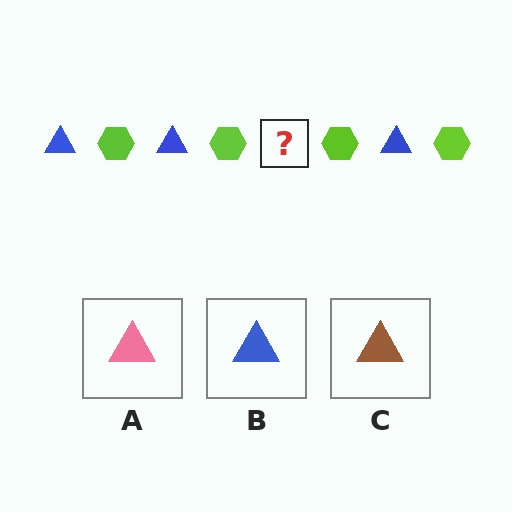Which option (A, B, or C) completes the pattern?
B.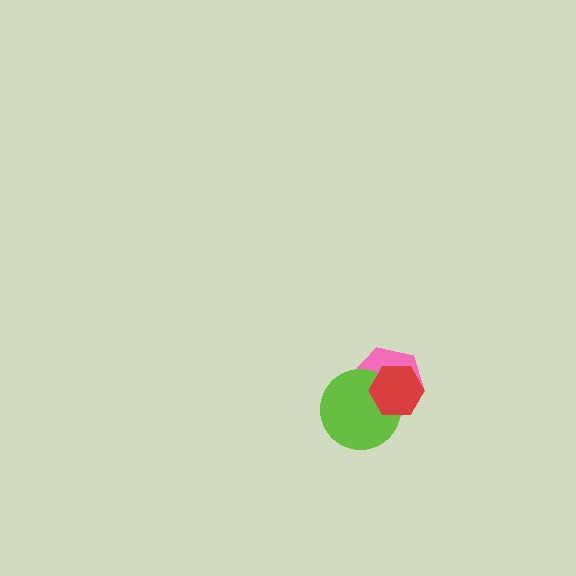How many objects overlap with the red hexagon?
2 objects overlap with the red hexagon.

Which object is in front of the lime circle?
The red hexagon is in front of the lime circle.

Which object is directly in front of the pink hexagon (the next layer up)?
The lime circle is directly in front of the pink hexagon.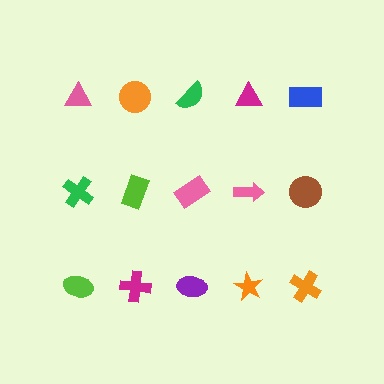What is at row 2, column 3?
A pink rectangle.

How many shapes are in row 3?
5 shapes.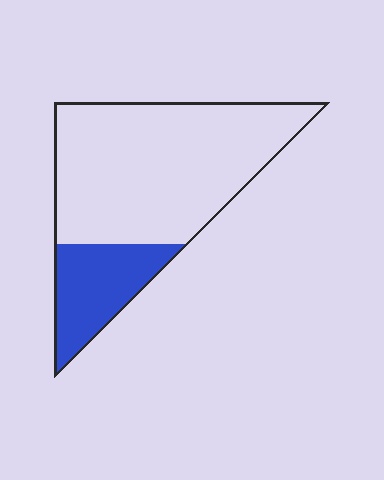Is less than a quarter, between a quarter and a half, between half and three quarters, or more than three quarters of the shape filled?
Less than a quarter.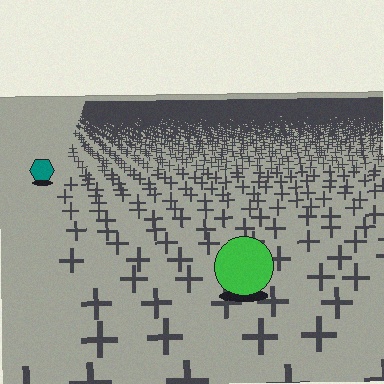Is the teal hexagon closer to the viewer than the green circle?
No. The green circle is closer — you can tell from the texture gradient: the ground texture is coarser near it.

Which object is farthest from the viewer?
The teal hexagon is farthest from the viewer. It appears smaller and the ground texture around it is denser.